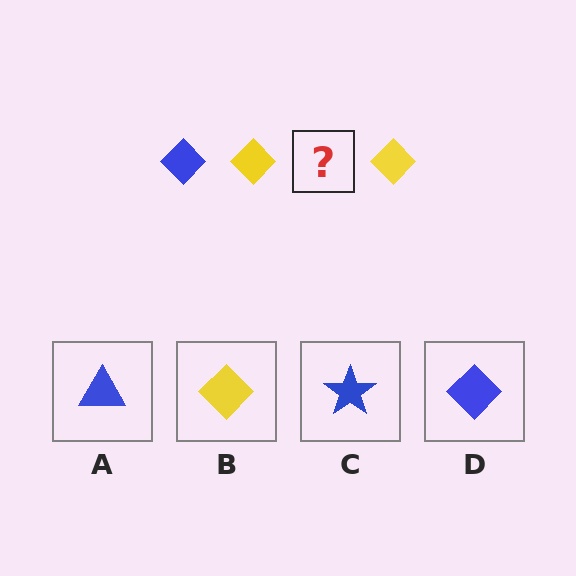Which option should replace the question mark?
Option D.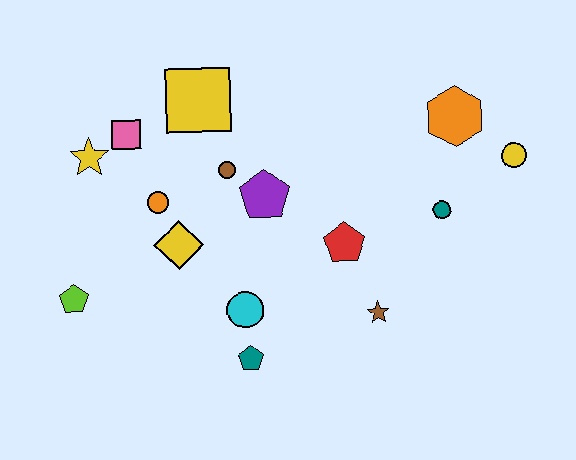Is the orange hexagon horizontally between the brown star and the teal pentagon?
No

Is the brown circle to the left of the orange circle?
No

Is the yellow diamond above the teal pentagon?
Yes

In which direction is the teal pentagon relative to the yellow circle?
The teal pentagon is to the left of the yellow circle.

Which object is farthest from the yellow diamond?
The yellow circle is farthest from the yellow diamond.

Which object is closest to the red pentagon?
The brown star is closest to the red pentagon.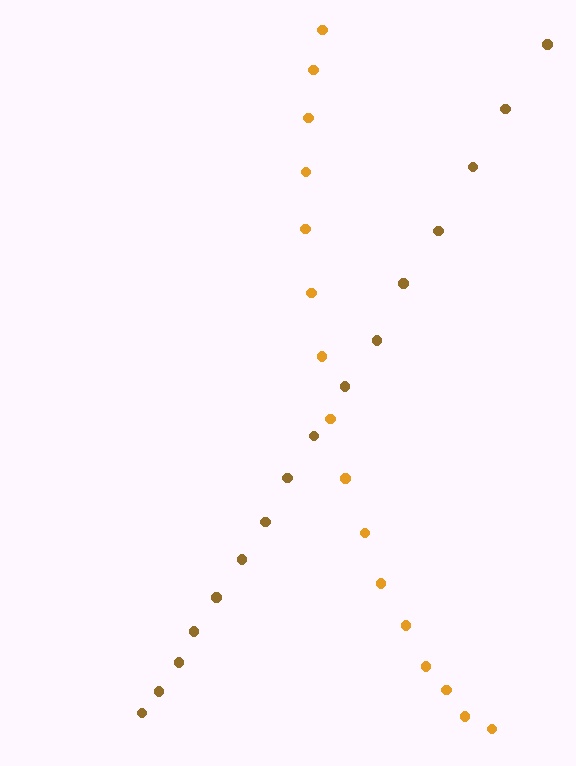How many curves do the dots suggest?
There are 2 distinct paths.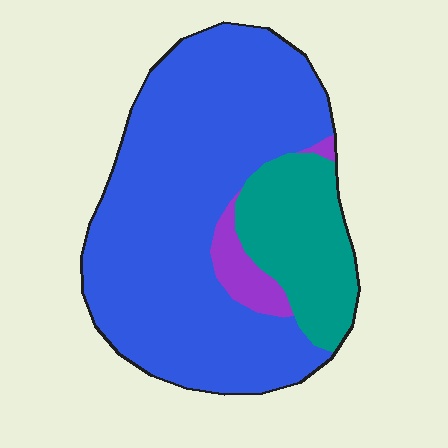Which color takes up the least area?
Purple, at roughly 5%.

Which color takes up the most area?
Blue, at roughly 75%.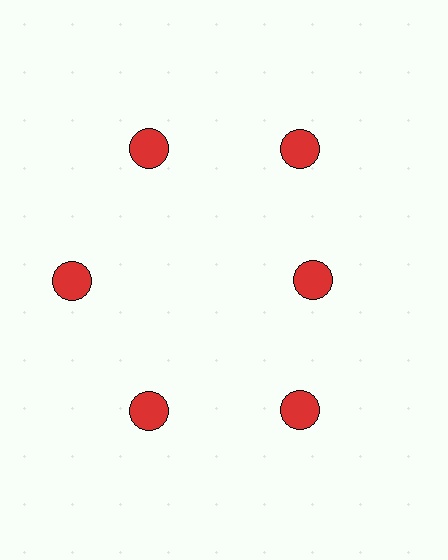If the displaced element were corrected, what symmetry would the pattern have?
It would have 6-fold rotational symmetry — the pattern would map onto itself every 60 degrees.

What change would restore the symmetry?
The symmetry would be restored by moving it outward, back onto the ring so that all 6 circles sit at equal angles and equal distance from the center.